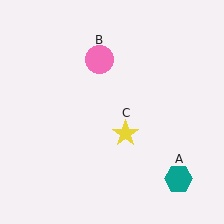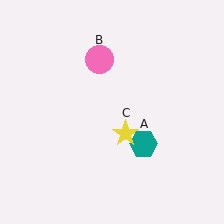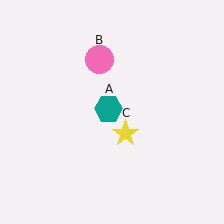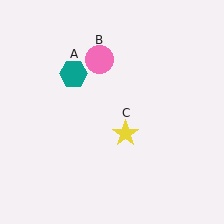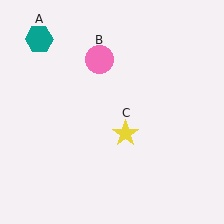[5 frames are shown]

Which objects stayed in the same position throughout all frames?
Pink circle (object B) and yellow star (object C) remained stationary.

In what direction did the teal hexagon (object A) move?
The teal hexagon (object A) moved up and to the left.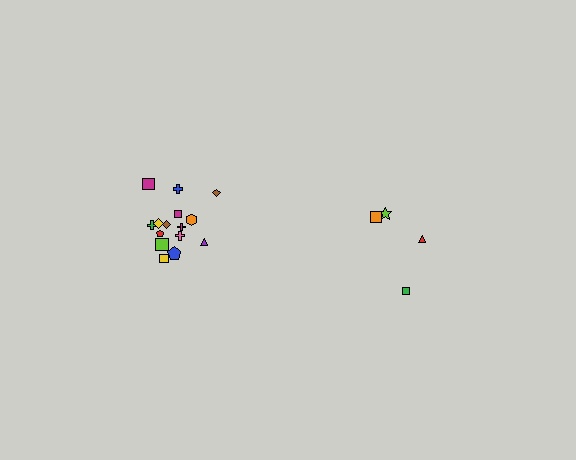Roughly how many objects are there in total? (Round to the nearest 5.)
Roughly 20 objects in total.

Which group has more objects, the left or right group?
The left group.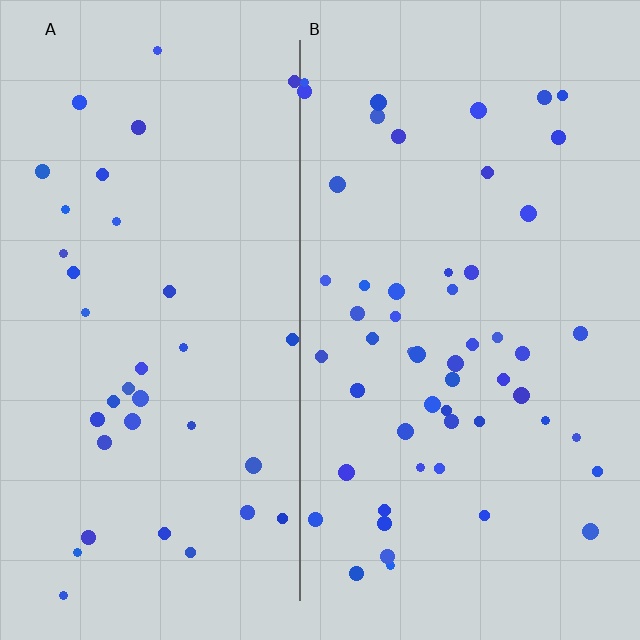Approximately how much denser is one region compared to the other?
Approximately 1.5× — region B over region A.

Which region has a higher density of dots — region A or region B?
B (the right).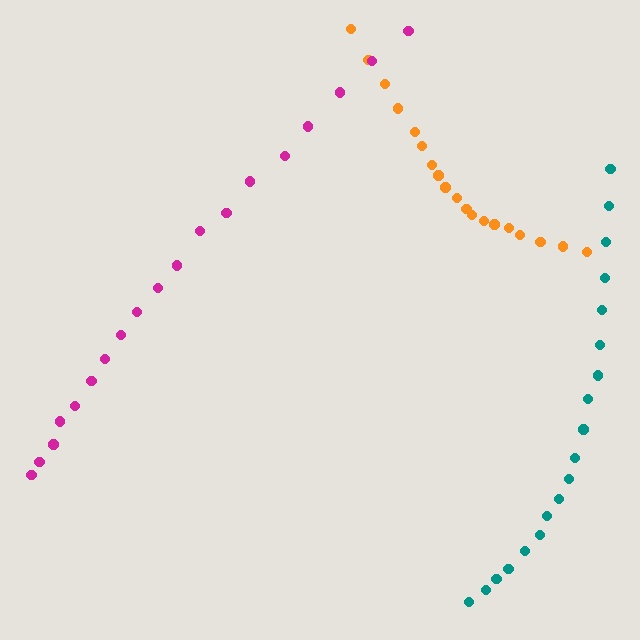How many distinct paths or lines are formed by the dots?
There are 3 distinct paths.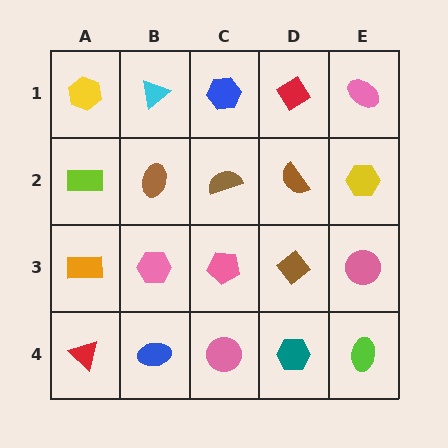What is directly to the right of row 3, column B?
A pink pentagon.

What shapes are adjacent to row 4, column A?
An orange rectangle (row 3, column A), a blue ellipse (row 4, column B).